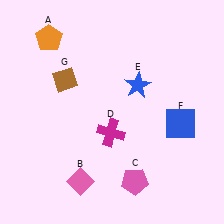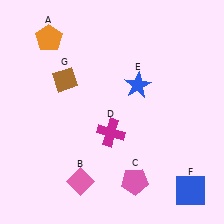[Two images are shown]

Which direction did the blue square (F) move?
The blue square (F) moved down.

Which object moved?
The blue square (F) moved down.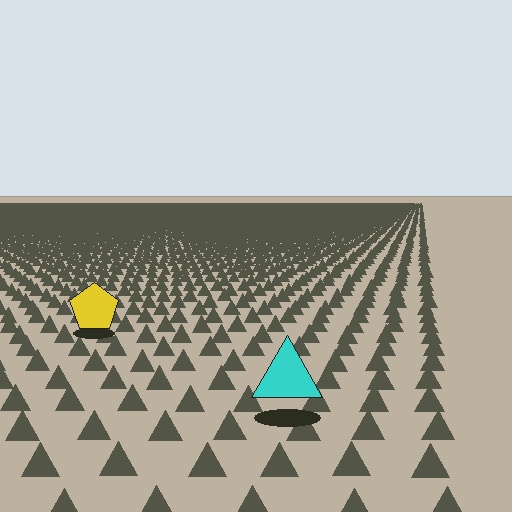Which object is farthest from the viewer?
The yellow pentagon is farthest from the viewer. It appears smaller and the ground texture around it is denser.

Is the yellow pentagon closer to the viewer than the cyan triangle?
No. The cyan triangle is closer — you can tell from the texture gradient: the ground texture is coarser near it.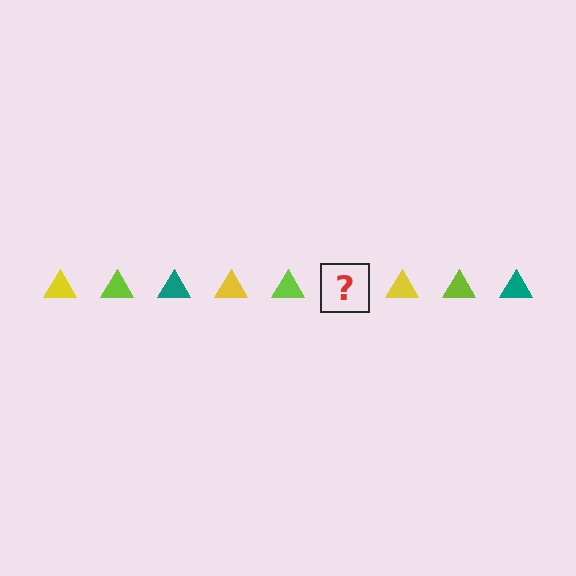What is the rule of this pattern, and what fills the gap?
The rule is that the pattern cycles through yellow, lime, teal triangles. The gap should be filled with a teal triangle.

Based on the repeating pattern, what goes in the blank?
The blank should be a teal triangle.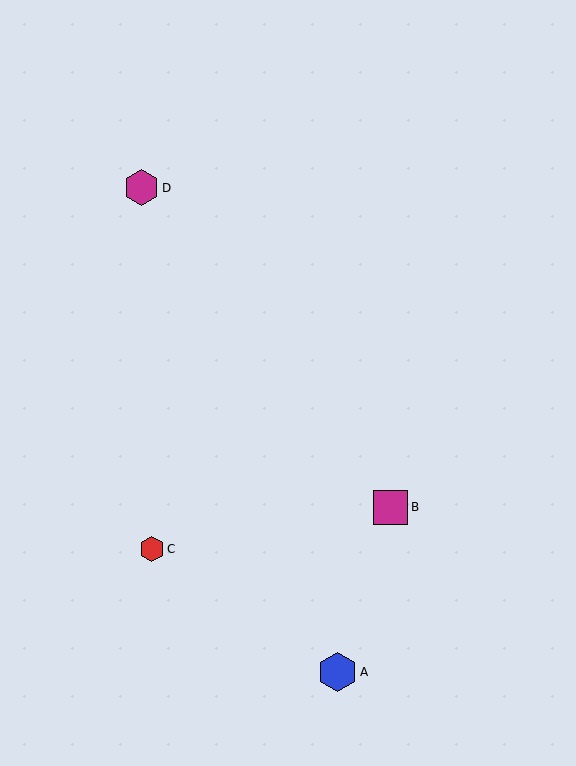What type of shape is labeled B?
Shape B is a magenta square.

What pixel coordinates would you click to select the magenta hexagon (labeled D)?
Click at (142, 188) to select the magenta hexagon D.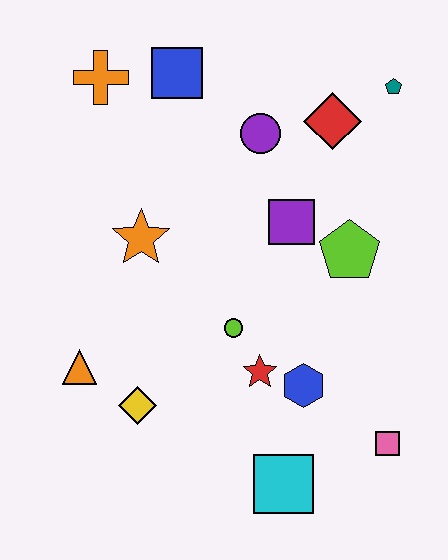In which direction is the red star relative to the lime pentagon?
The red star is below the lime pentagon.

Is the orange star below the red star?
No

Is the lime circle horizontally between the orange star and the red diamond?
Yes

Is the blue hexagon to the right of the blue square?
Yes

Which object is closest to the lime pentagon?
The purple square is closest to the lime pentagon.